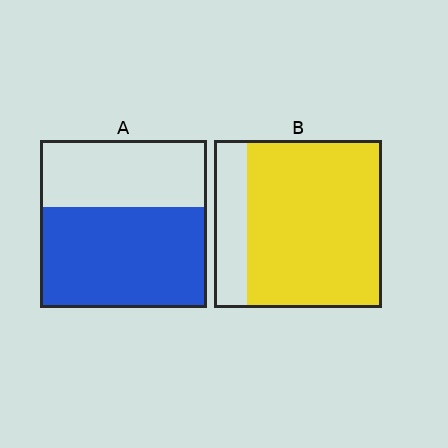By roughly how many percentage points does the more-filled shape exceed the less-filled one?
By roughly 20 percentage points (B over A).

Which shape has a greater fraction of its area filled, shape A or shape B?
Shape B.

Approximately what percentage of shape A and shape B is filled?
A is approximately 60% and B is approximately 80%.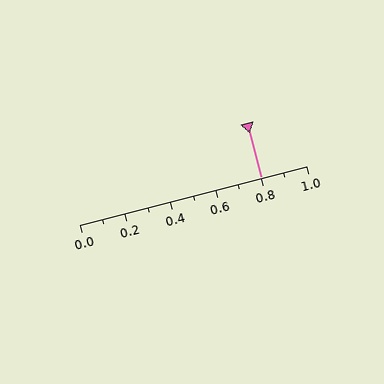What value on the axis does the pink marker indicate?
The marker indicates approximately 0.8.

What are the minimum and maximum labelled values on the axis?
The axis runs from 0.0 to 1.0.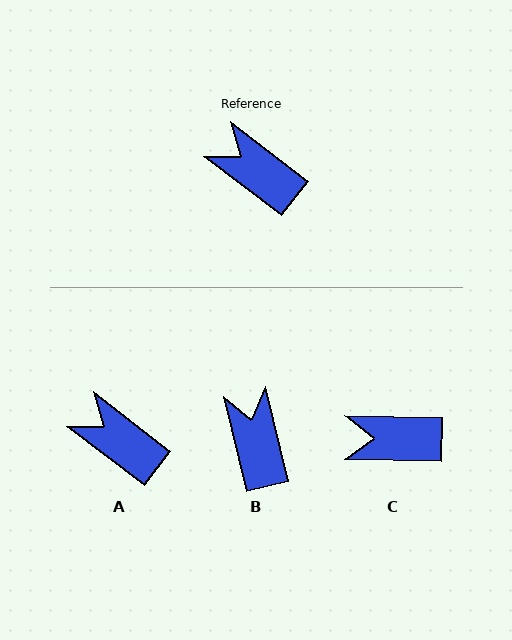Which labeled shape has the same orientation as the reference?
A.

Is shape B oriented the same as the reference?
No, it is off by about 39 degrees.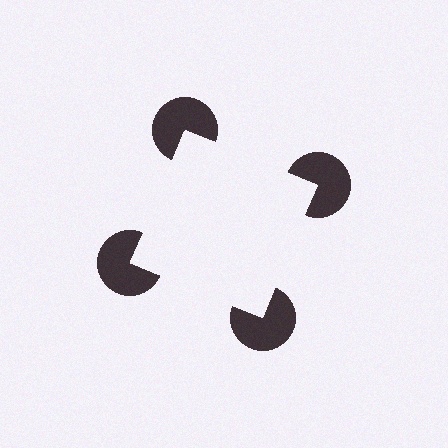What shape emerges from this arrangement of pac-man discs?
An illusory square — its edges are inferred from the aligned wedge cuts in the pac-man discs, not physically drawn.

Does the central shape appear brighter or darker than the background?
It typically appears slightly brighter than the background, even though no actual brightness change is drawn.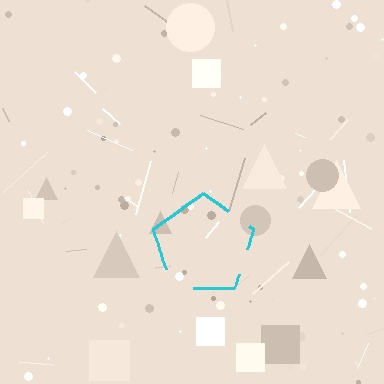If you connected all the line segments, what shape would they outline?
They would outline a pentagon.